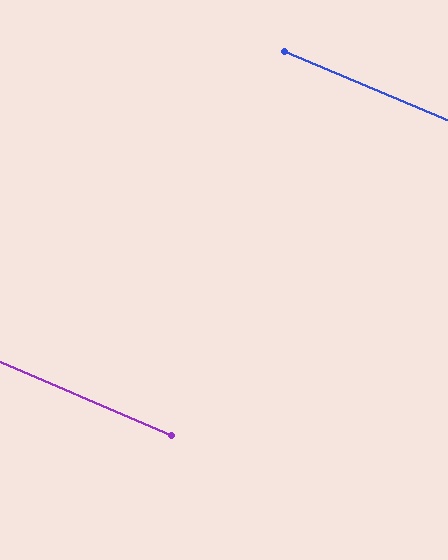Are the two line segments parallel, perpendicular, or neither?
Parallel — their directions differ by only 0.5°.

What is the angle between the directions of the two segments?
Approximately 0 degrees.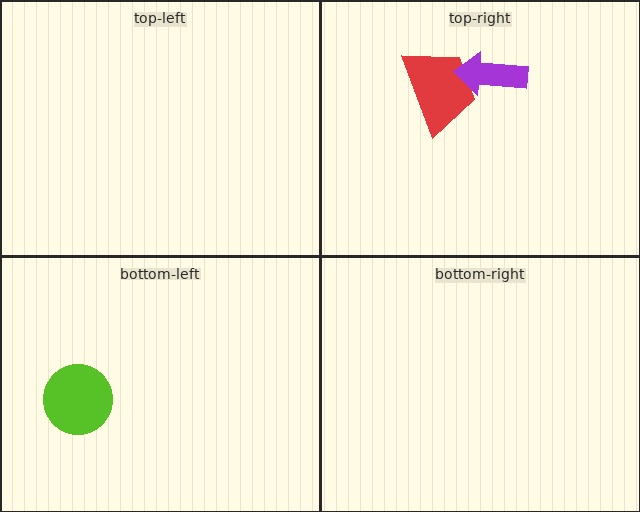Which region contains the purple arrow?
The top-right region.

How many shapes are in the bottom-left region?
1.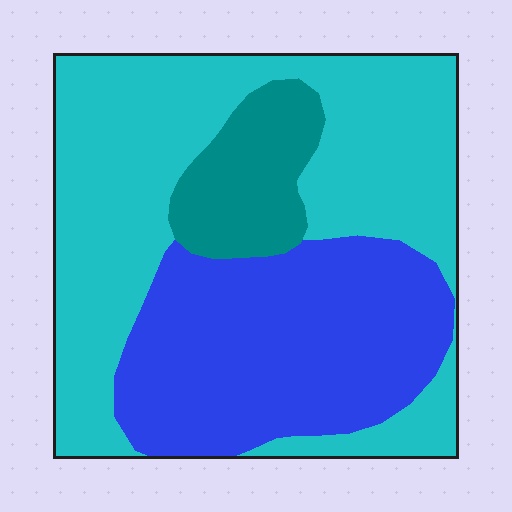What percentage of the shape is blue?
Blue takes up between a quarter and a half of the shape.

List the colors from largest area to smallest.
From largest to smallest: cyan, blue, teal.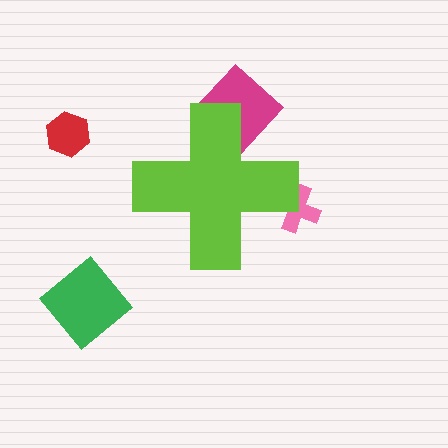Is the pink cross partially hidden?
Yes, the pink cross is partially hidden behind the lime cross.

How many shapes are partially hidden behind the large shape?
2 shapes are partially hidden.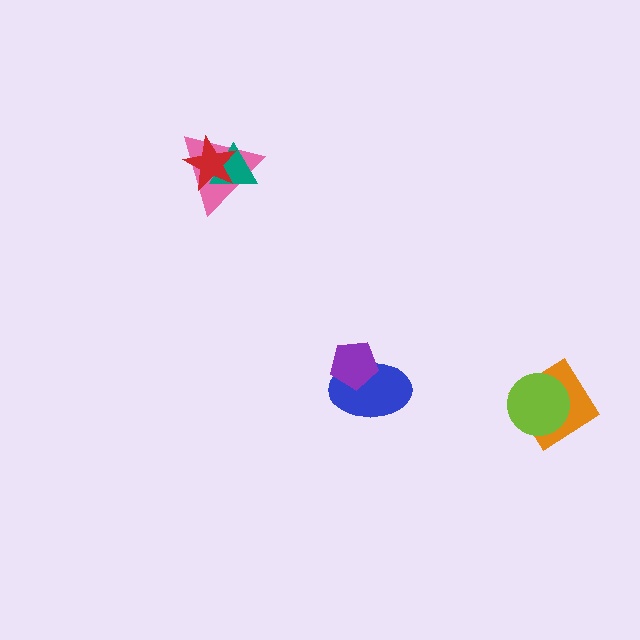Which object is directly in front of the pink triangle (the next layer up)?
The teal triangle is directly in front of the pink triangle.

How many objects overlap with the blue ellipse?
1 object overlaps with the blue ellipse.